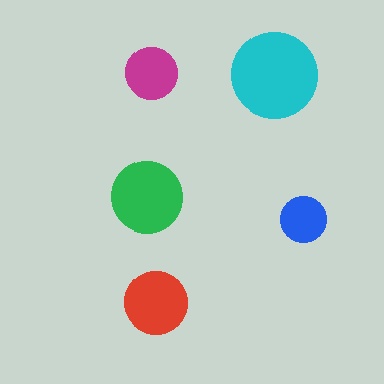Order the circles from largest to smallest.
the cyan one, the green one, the red one, the magenta one, the blue one.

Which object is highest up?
The magenta circle is topmost.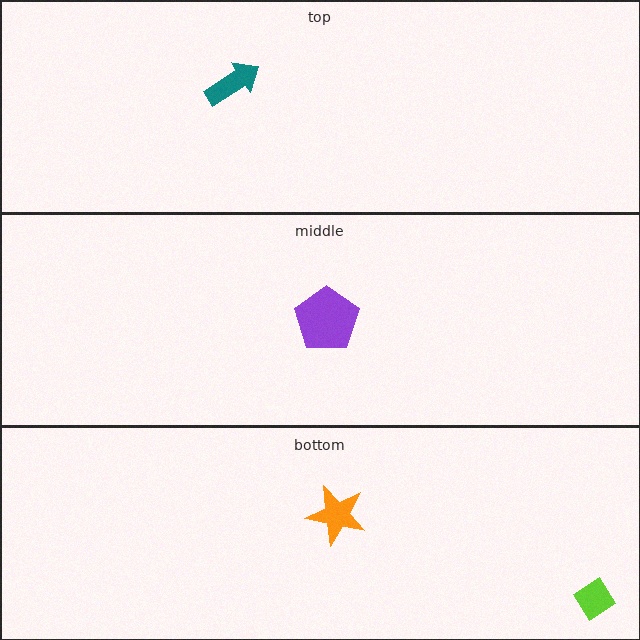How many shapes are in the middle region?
1.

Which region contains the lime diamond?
The bottom region.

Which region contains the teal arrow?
The top region.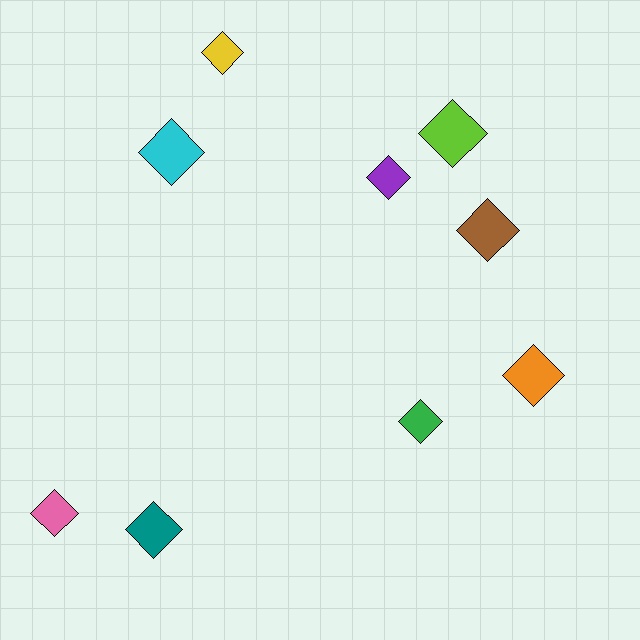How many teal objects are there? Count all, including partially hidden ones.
There is 1 teal object.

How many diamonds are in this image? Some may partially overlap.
There are 9 diamonds.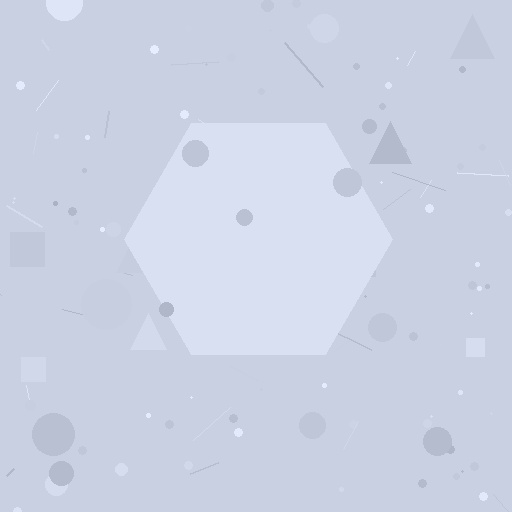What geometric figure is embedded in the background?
A hexagon is embedded in the background.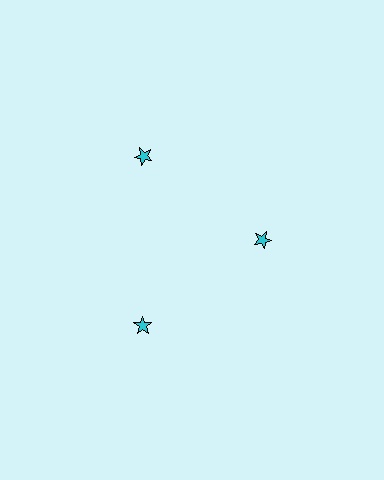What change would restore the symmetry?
The symmetry would be restored by moving it outward, back onto the ring so that all 3 stars sit at equal angles and equal distance from the center.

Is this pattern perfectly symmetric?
No. The 3 cyan stars are arranged in a ring, but one element near the 3 o'clock position is pulled inward toward the center, breaking the 3-fold rotational symmetry.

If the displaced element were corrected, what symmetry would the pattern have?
It would have 3-fold rotational symmetry — the pattern would map onto itself every 120 degrees.